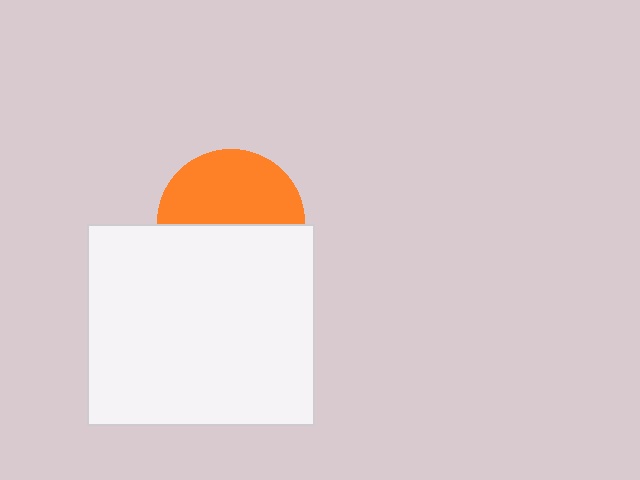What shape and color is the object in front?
The object in front is a white rectangle.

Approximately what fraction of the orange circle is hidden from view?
Roughly 49% of the orange circle is hidden behind the white rectangle.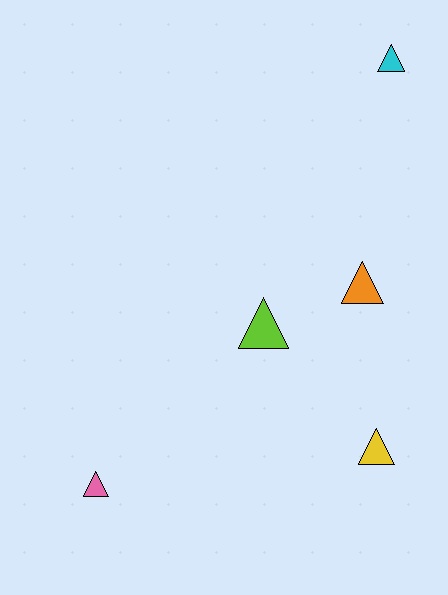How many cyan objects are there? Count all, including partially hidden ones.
There is 1 cyan object.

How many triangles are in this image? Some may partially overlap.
There are 5 triangles.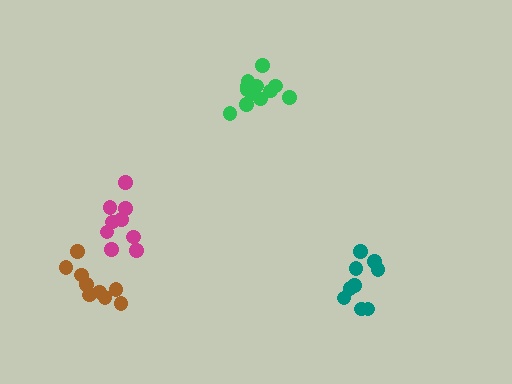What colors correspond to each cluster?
The clusters are colored: green, magenta, teal, brown.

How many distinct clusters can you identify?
There are 4 distinct clusters.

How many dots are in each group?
Group 1: 12 dots, Group 2: 9 dots, Group 3: 9 dots, Group 4: 9 dots (39 total).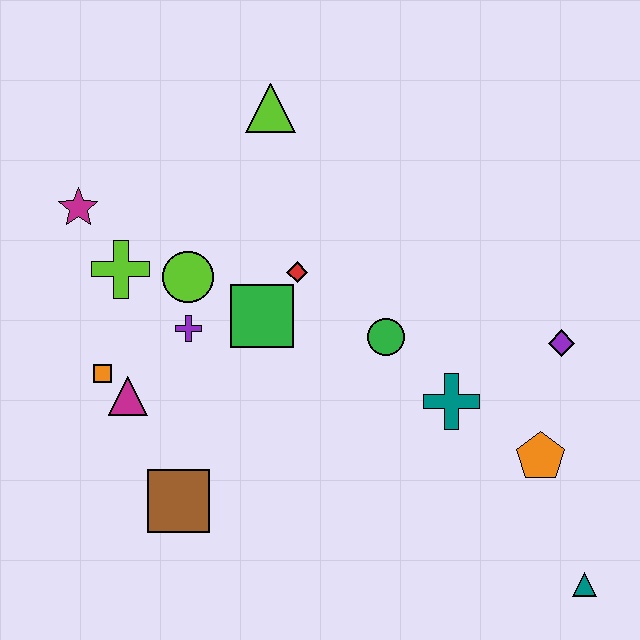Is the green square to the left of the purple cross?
No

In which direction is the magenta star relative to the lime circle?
The magenta star is to the left of the lime circle.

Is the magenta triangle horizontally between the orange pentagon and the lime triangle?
No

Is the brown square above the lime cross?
No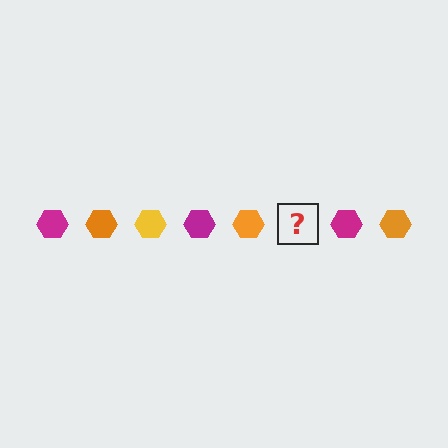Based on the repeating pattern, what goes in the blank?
The blank should be a yellow hexagon.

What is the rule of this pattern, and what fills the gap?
The rule is that the pattern cycles through magenta, orange, yellow hexagons. The gap should be filled with a yellow hexagon.